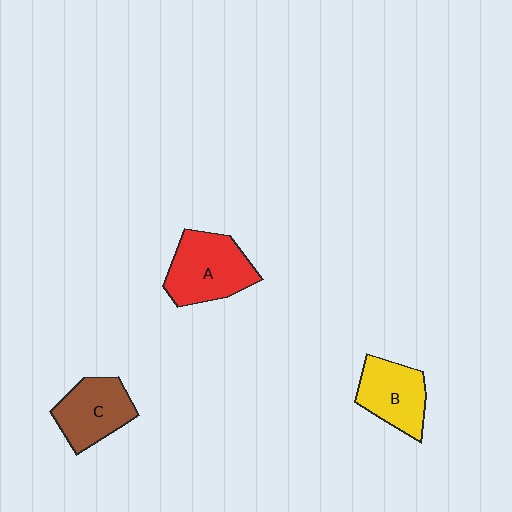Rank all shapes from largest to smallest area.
From largest to smallest: A (red), C (brown), B (yellow).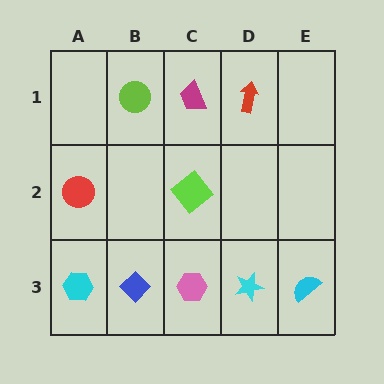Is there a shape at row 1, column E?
No, that cell is empty.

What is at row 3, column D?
A cyan star.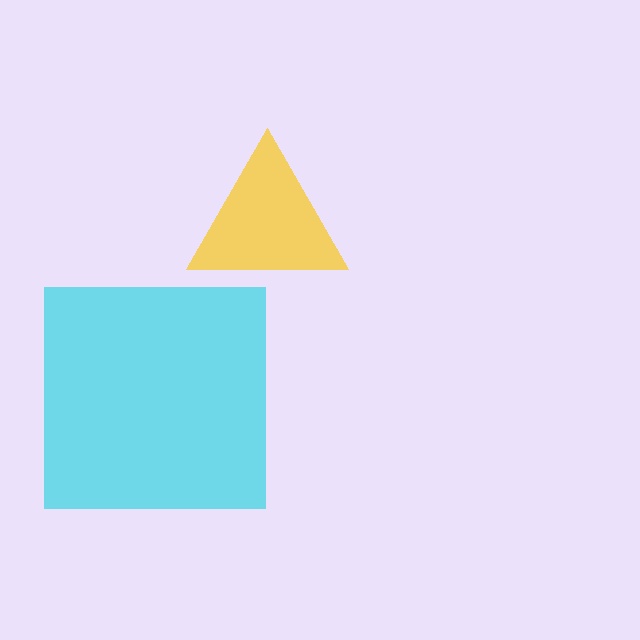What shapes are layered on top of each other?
The layered shapes are: a yellow triangle, a cyan square.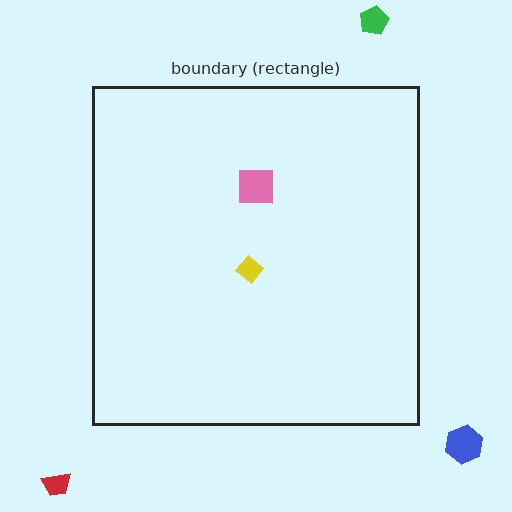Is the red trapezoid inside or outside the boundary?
Outside.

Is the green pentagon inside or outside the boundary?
Outside.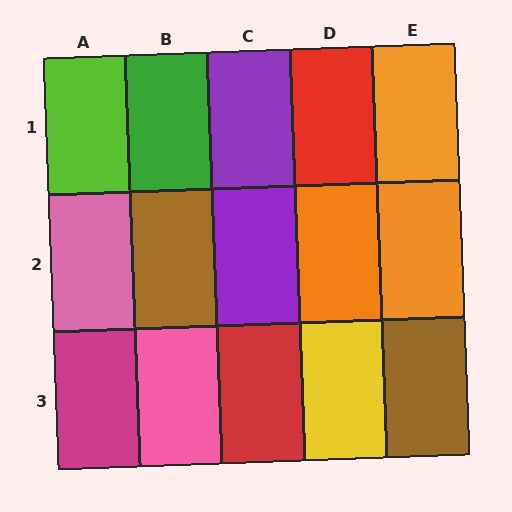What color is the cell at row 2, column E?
Orange.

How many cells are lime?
1 cell is lime.